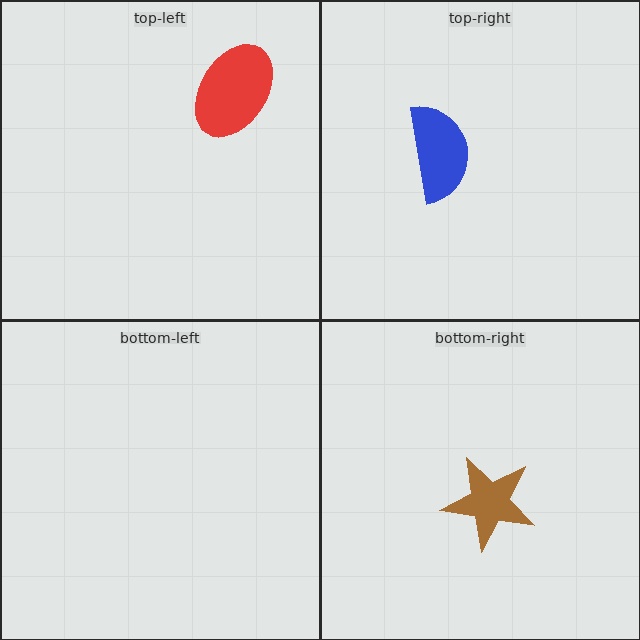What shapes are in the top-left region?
The red ellipse.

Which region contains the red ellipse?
The top-left region.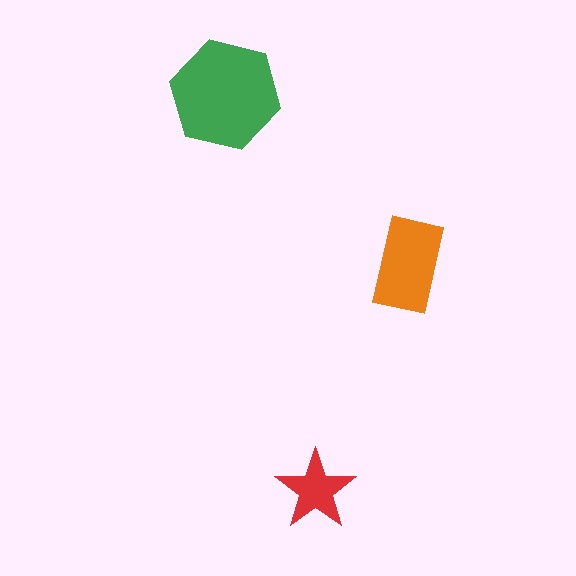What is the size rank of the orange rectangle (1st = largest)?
2nd.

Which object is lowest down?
The red star is bottommost.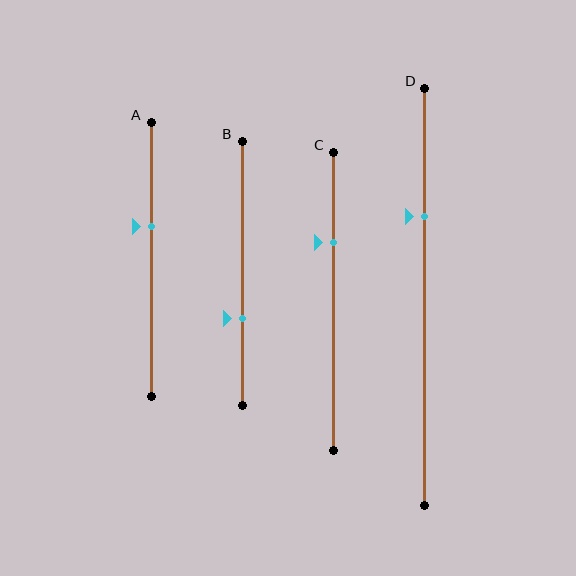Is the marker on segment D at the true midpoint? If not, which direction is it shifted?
No, the marker on segment D is shifted upward by about 19% of the segment length.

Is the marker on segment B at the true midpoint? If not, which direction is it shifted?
No, the marker on segment B is shifted downward by about 17% of the segment length.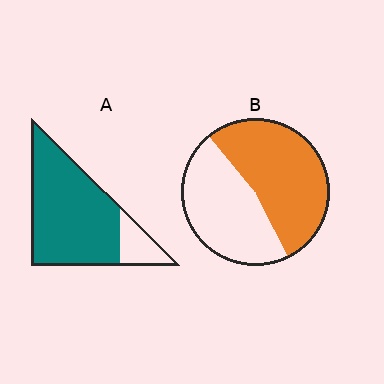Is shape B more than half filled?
Roughly half.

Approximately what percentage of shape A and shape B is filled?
A is approximately 85% and B is approximately 55%.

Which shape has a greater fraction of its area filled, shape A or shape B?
Shape A.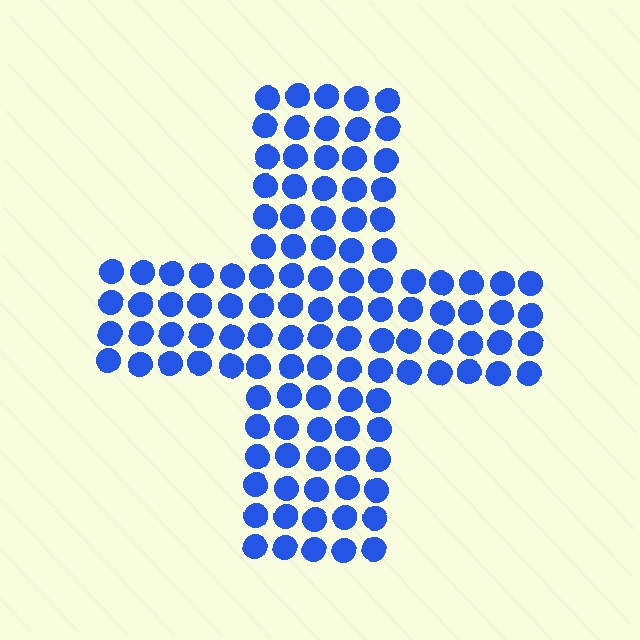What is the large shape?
The large shape is a cross.